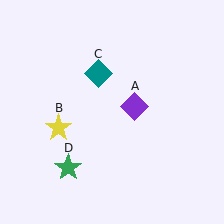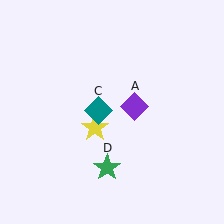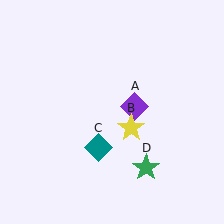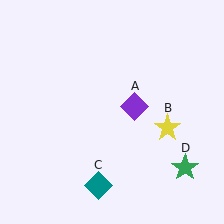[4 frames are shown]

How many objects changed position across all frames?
3 objects changed position: yellow star (object B), teal diamond (object C), green star (object D).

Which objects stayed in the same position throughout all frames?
Purple diamond (object A) remained stationary.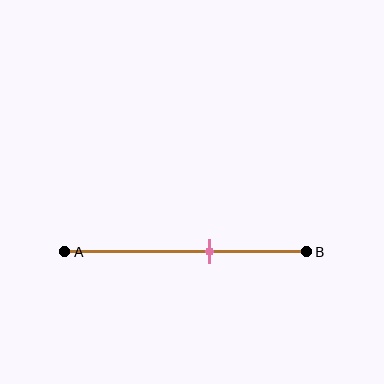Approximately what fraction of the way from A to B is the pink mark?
The pink mark is approximately 60% of the way from A to B.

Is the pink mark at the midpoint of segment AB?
No, the mark is at about 60% from A, not at the 50% midpoint.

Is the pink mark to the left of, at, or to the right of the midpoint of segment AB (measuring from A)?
The pink mark is to the right of the midpoint of segment AB.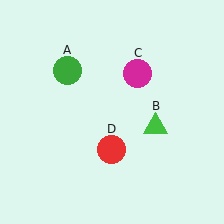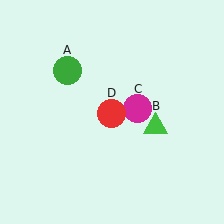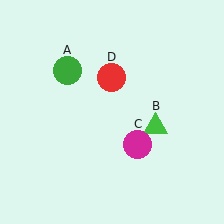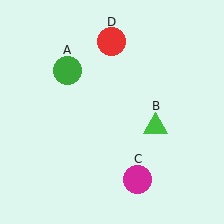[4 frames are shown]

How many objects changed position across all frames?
2 objects changed position: magenta circle (object C), red circle (object D).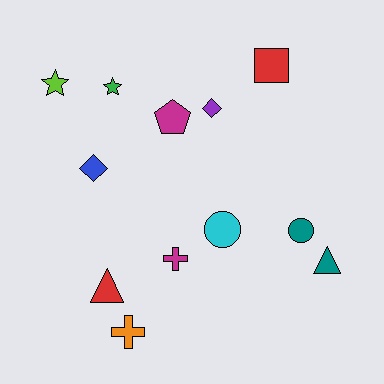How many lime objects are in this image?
There is 1 lime object.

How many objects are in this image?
There are 12 objects.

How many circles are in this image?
There are 2 circles.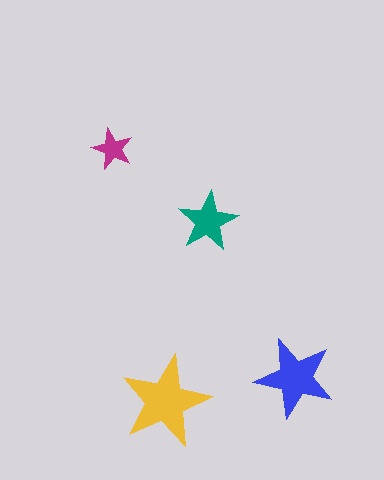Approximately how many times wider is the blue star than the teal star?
About 1.5 times wider.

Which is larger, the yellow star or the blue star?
The yellow one.